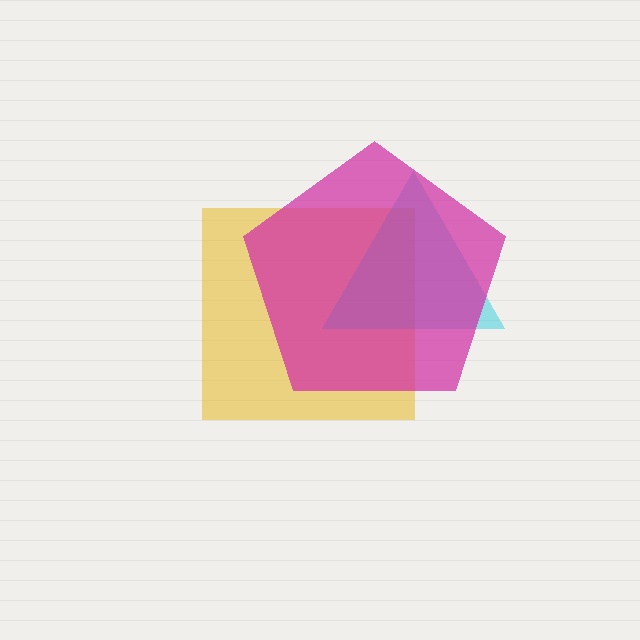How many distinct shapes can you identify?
There are 3 distinct shapes: a yellow square, a cyan triangle, a magenta pentagon.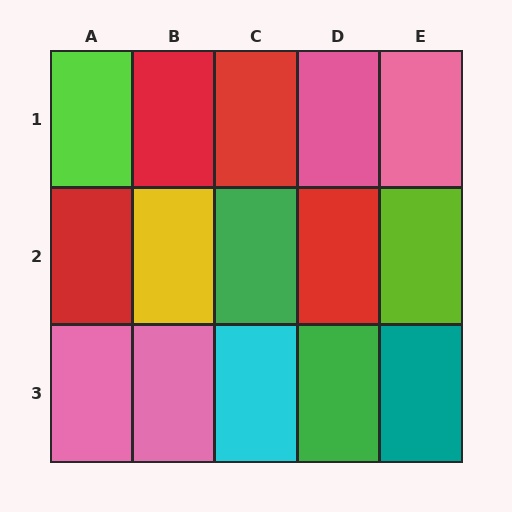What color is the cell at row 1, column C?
Red.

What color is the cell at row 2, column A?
Red.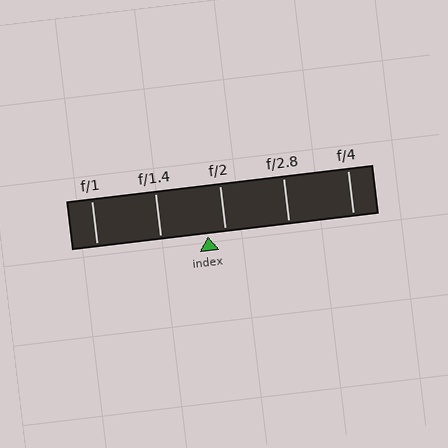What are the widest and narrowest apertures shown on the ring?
The widest aperture shown is f/1 and the narrowest is f/4.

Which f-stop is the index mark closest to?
The index mark is closest to f/2.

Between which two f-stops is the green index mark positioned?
The index mark is between f/1.4 and f/2.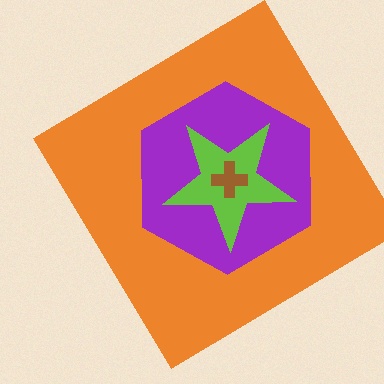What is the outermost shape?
The orange diamond.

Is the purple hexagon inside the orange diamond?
Yes.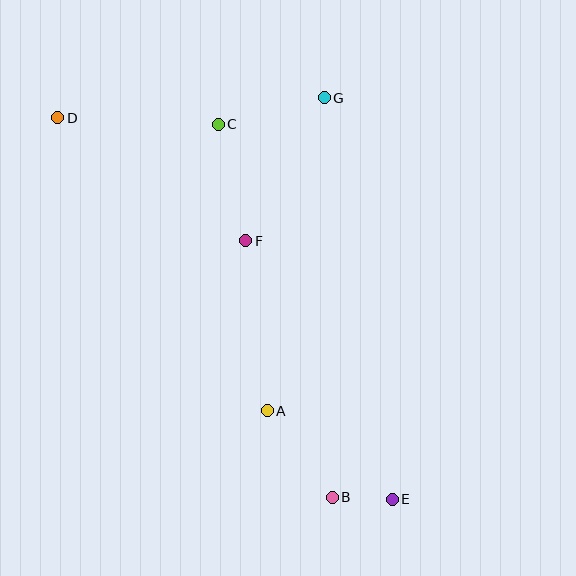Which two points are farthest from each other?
Points D and E are farthest from each other.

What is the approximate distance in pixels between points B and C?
The distance between B and C is approximately 390 pixels.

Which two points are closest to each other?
Points B and E are closest to each other.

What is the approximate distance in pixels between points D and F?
The distance between D and F is approximately 225 pixels.